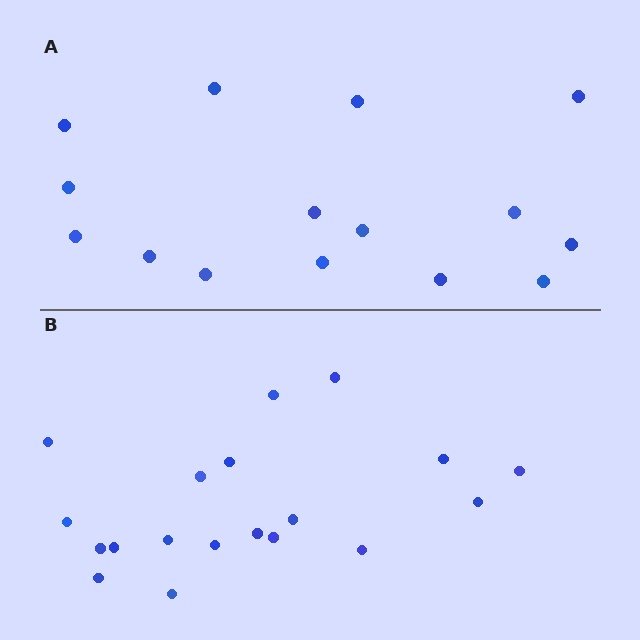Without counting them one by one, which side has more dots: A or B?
Region B (the bottom region) has more dots.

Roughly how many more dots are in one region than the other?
Region B has about 4 more dots than region A.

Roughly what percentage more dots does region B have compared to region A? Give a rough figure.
About 25% more.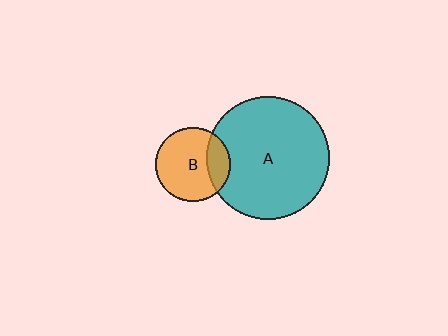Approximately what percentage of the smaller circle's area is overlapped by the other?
Approximately 25%.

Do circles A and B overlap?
Yes.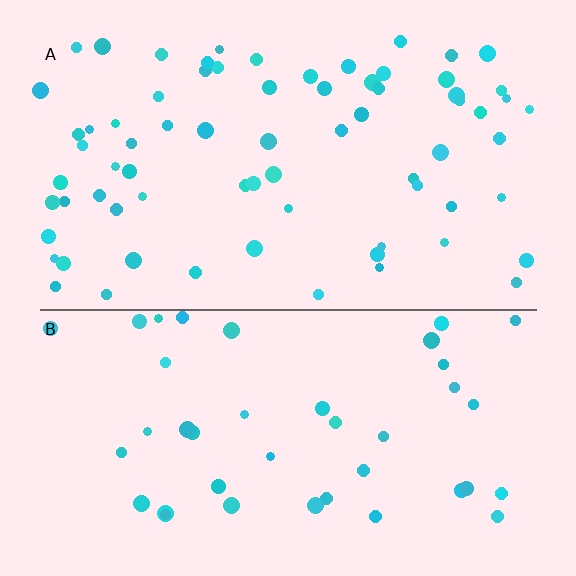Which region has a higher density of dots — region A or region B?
A (the top).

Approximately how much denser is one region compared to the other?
Approximately 1.7× — region A over region B.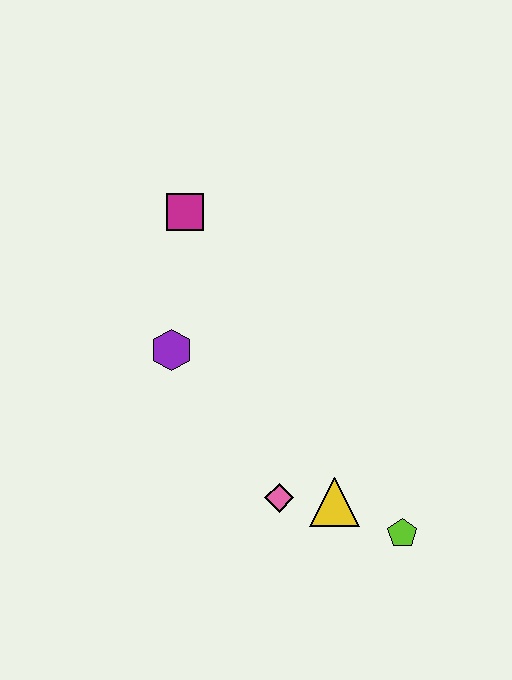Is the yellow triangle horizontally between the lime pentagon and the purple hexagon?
Yes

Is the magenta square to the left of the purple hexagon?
No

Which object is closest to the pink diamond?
The yellow triangle is closest to the pink diamond.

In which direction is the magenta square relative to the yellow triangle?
The magenta square is above the yellow triangle.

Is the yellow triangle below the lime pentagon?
No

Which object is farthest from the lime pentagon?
The magenta square is farthest from the lime pentagon.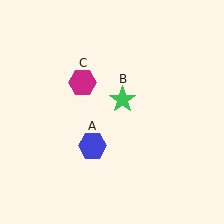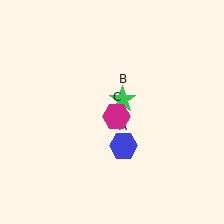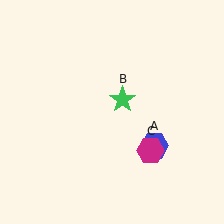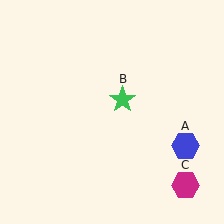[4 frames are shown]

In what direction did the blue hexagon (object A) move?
The blue hexagon (object A) moved right.